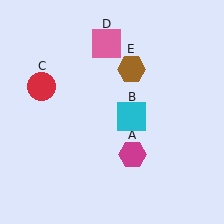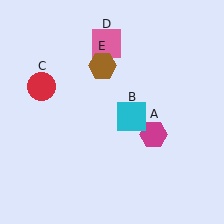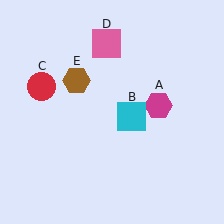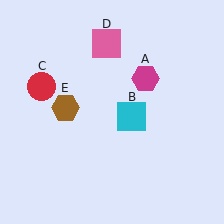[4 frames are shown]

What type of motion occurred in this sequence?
The magenta hexagon (object A), brown hexagon (object E) rotated counterclockwise around the center of the scene.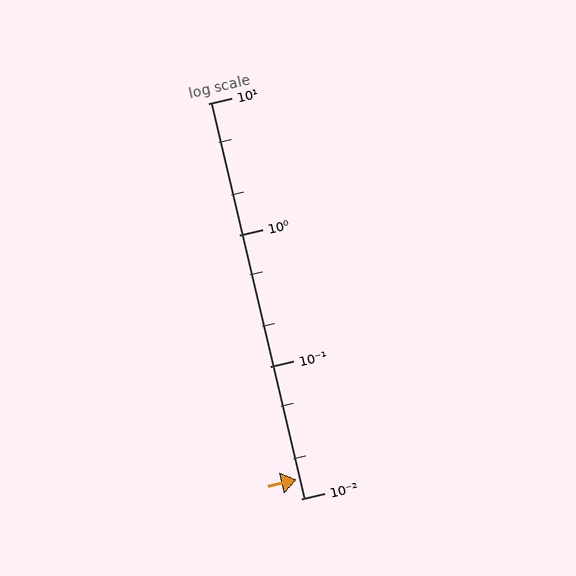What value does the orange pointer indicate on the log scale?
The pointer indicates approximately 0.014.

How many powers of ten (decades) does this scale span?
The scale spans 3 decades, from 0.01 to 10.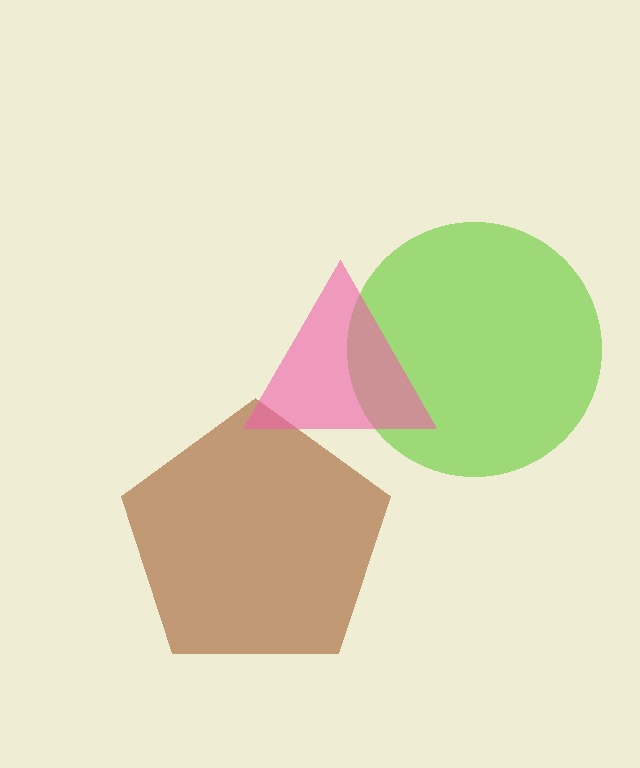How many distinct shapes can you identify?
There are 3 distinct shapes: a lime circle, a brown pentagon, a pink triangle.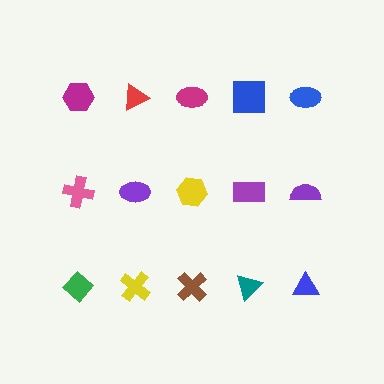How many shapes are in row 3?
5 shapes.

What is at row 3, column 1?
A green diamond.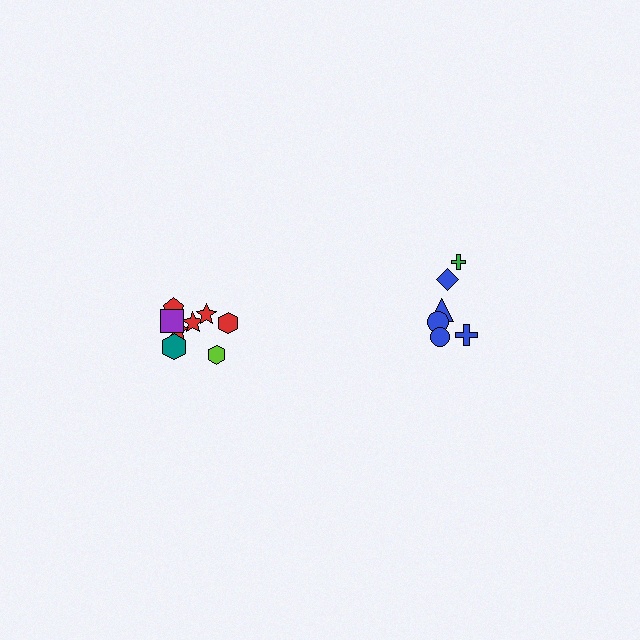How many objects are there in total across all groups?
There are 14 objects.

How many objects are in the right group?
There are 6 objects.